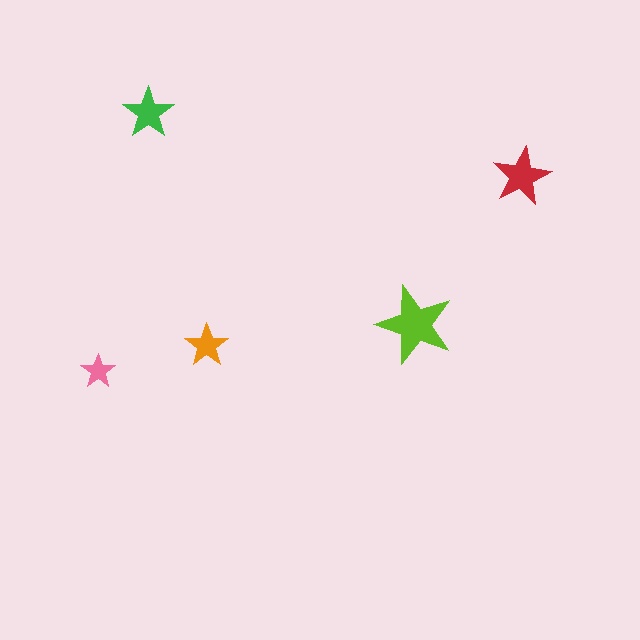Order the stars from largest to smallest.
the lime one, the red one, the green one, the orange one, the pink one.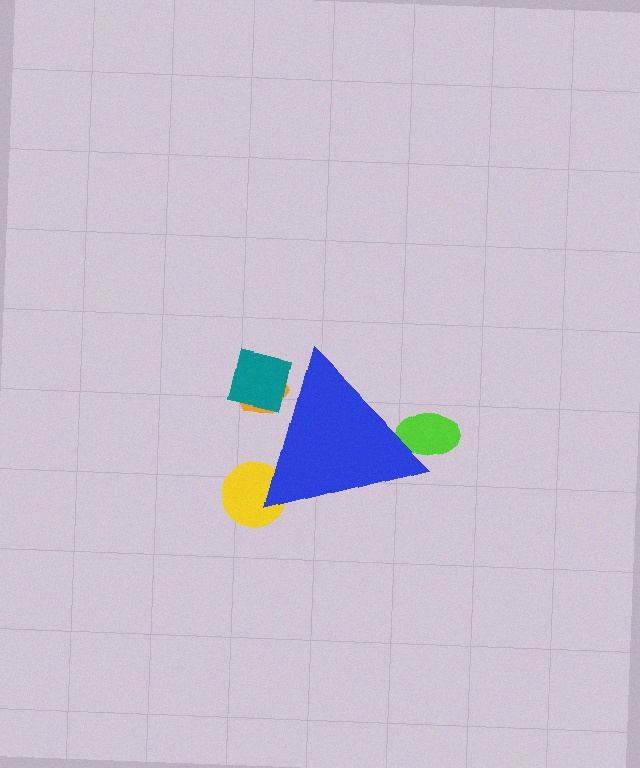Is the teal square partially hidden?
Yes, the teal square is partially hidden behind the blue triangle.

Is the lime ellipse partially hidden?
Yes, the lime ellipse is partially hidden behind the blue triangle.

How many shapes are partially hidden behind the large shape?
4 shapes are partially hidden.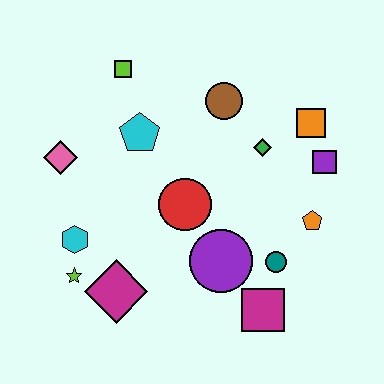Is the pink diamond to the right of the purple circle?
No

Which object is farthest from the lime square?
The magenta square is farthest from the lime square.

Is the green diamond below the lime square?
Yes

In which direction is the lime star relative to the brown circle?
The lime star is below the brown circle.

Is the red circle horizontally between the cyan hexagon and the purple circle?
Yes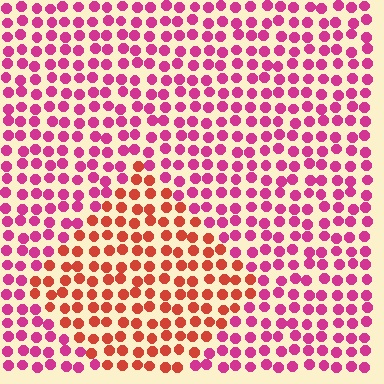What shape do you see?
I see a diamond.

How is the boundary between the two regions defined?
The boundary is defined purely by a slight shift in hue (about 41 degrees). Spacing, size, and orientation are identical on both sides.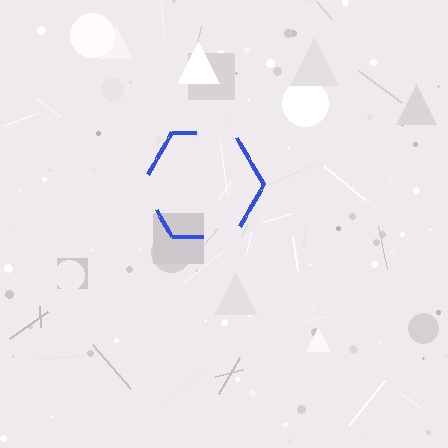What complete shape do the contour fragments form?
The contour fragments form a hexagon.